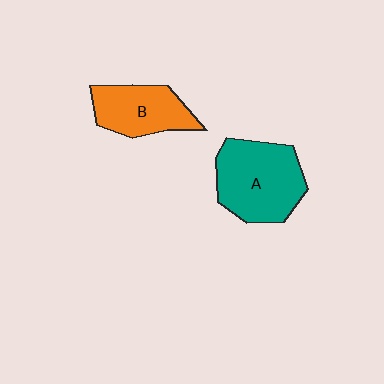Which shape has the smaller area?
Shape B (orange).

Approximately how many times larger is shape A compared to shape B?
Approximately 1.4 times.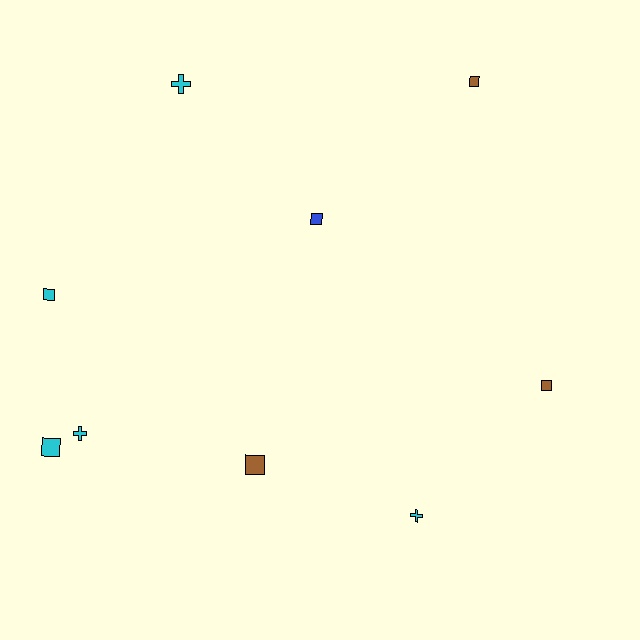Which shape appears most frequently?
Square, with 6 objects.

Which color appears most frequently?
Cyan, with 5 objects.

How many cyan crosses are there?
There are 3 cyan crosses.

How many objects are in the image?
There are 9 objects.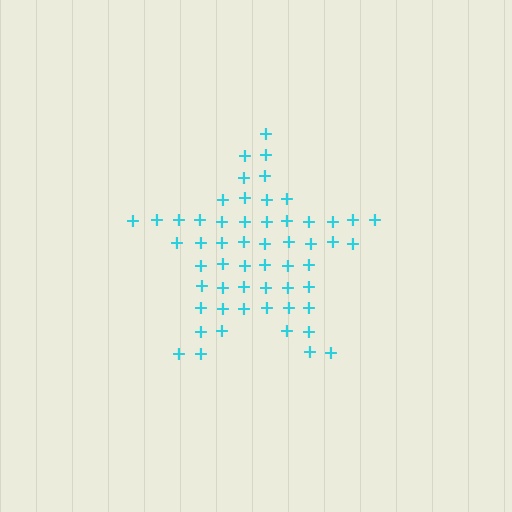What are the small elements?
The small elements are plus signs.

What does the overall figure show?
The overall figure shows a star.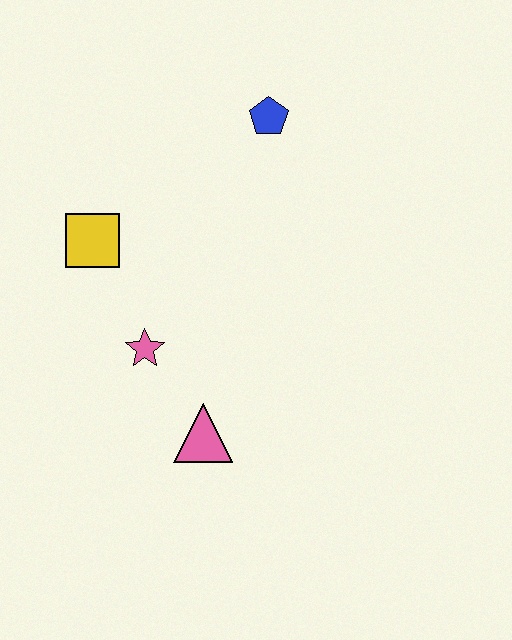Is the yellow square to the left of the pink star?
Yes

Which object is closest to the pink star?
The pink triangle is closest to the pink star.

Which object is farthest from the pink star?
The blue pentagon is farthest from the pink star.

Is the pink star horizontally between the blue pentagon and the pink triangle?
No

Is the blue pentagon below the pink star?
No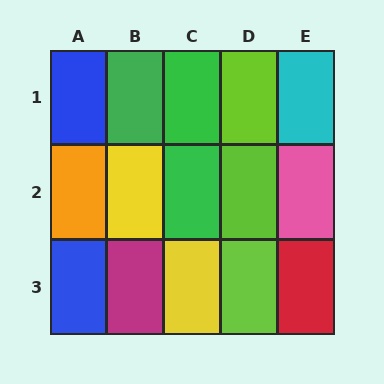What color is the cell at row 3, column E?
Red.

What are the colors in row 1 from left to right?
Blue, green, green, lime, cyan.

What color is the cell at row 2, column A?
Orange.